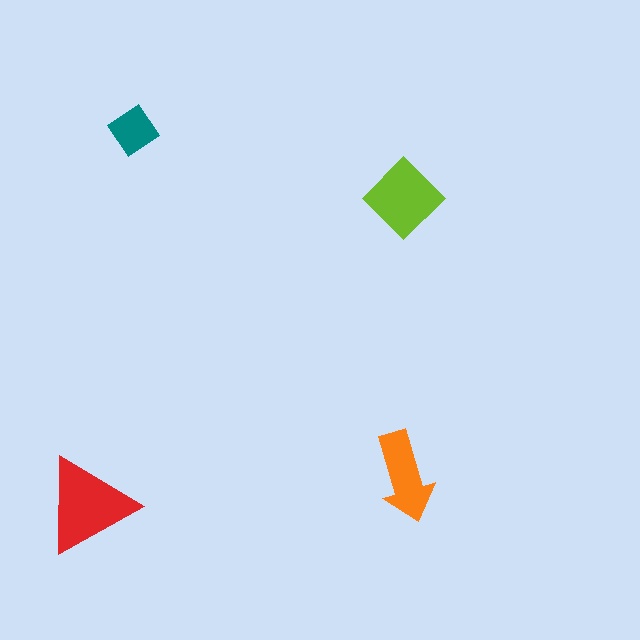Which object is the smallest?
The teal diamond.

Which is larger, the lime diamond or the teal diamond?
The lime diamond.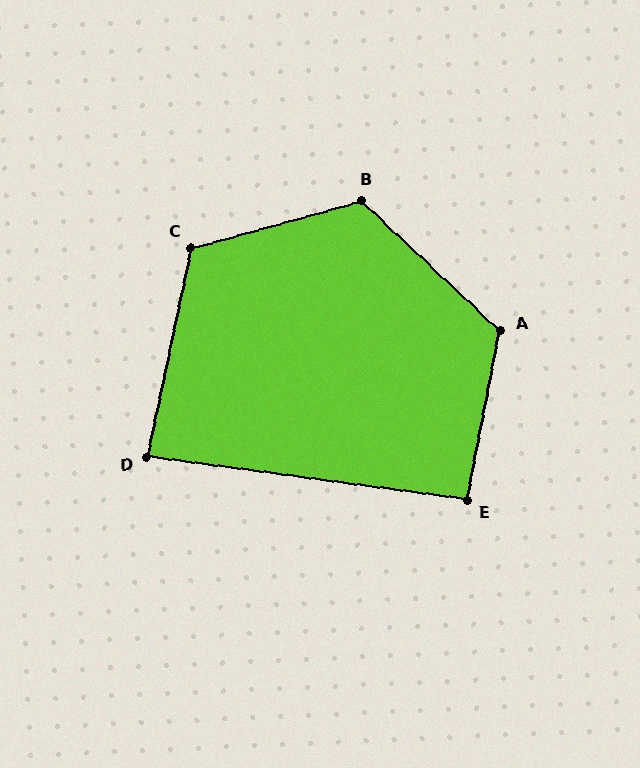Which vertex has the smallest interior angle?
D, at approximately 86 degrees.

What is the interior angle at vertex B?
Approximately 121 degrees (obtuse).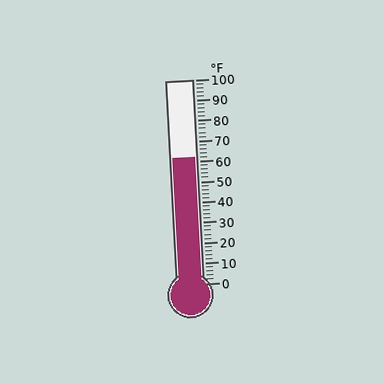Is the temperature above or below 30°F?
The temperature is above 30°F.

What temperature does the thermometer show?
The thermometer shows approximately 62°F.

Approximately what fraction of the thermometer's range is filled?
The thermometer is filled to approximately 60% of its range.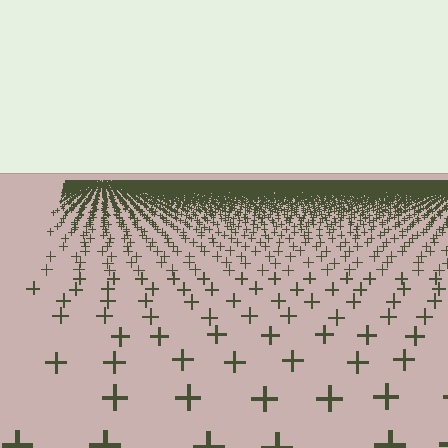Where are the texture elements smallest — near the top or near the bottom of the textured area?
Near the top.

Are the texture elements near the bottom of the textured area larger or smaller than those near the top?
Larger. Near the bottom, elements are closer to the viewer and appear at a bigger on-screen size.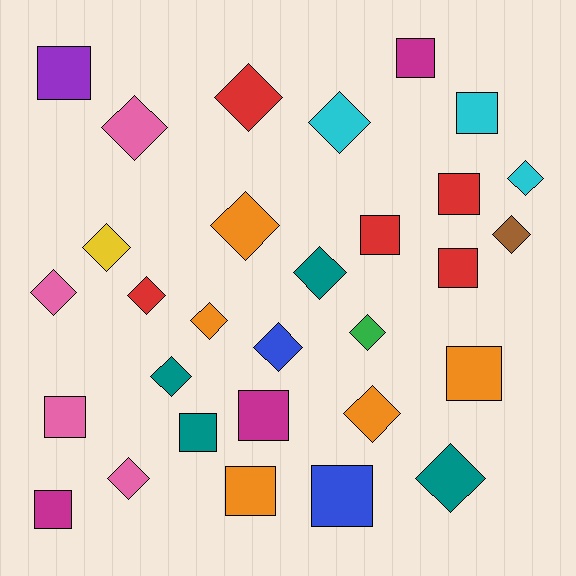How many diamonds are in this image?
There are 17 diamonds.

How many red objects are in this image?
There are 5 red objects.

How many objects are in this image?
There are 30 objects.